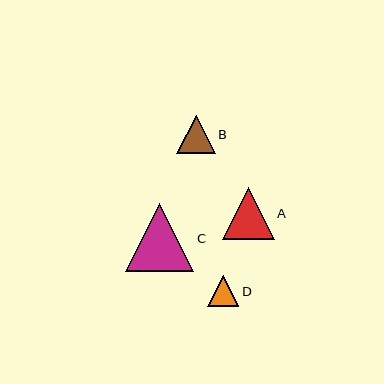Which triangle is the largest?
Triangle C is the largest with a size of approximately 68 pixels.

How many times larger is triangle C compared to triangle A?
Triangle C is approximately 1.3 times the size of triangle A.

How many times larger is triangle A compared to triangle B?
Triangle A is approximately 1.3 times the size of triangle B.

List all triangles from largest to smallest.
From largest to smallest: C, A, B, D.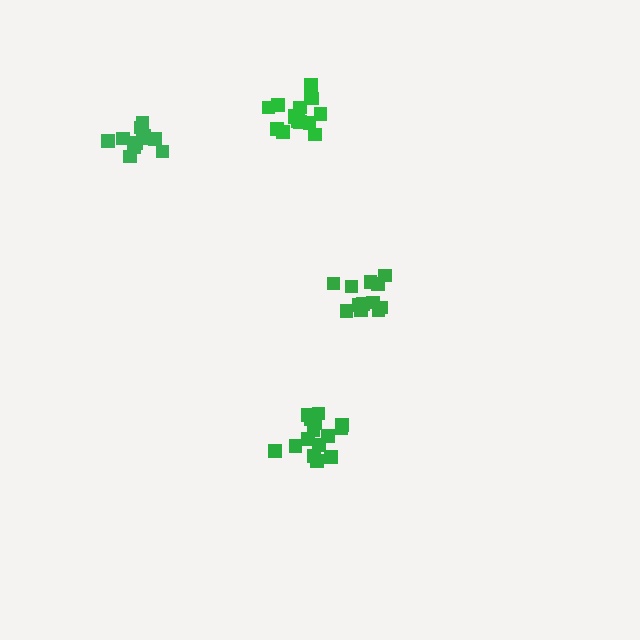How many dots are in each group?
Group 1: 15 dots, Group 2: 12 dots, Group 3: 15 dots, Group 4: 11 dots (53 total).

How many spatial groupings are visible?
There are 4 spatial groupings.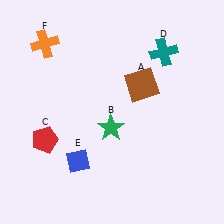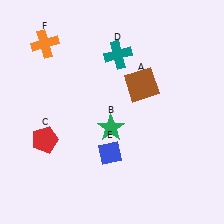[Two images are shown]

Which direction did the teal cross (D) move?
The teal cross (D) moved left.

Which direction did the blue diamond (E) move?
The blue diamond (E) moved right.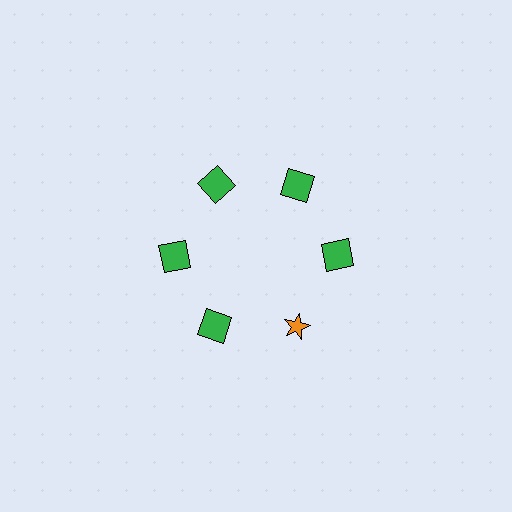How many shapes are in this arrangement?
There are 6 shapes arranged in a ring pattern.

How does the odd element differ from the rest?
It differs in both color (orange instead of green) and shape (star instead of square).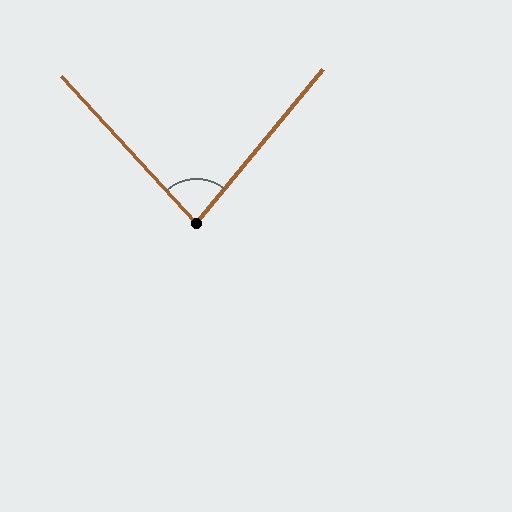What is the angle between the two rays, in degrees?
Approximately 82 degrees.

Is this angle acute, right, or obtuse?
It is acute.